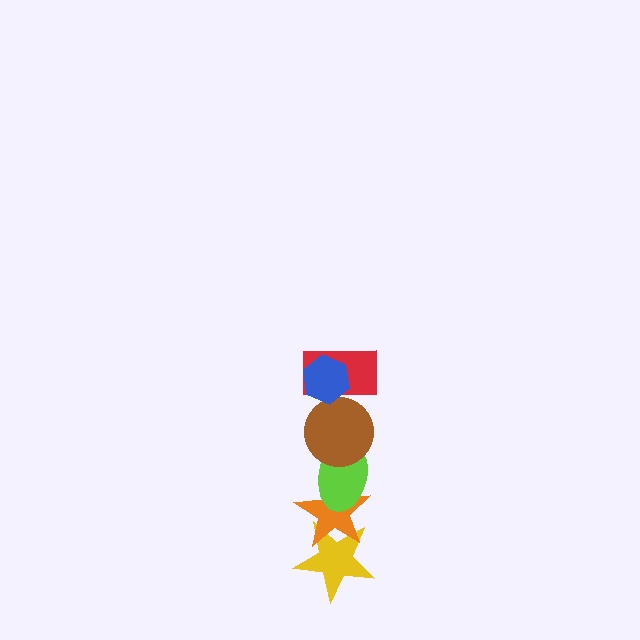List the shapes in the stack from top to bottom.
From top to bottom: the blue hexagon, the red rectangle, the brown circle, the lime ellipse, the orange star, the yellow star.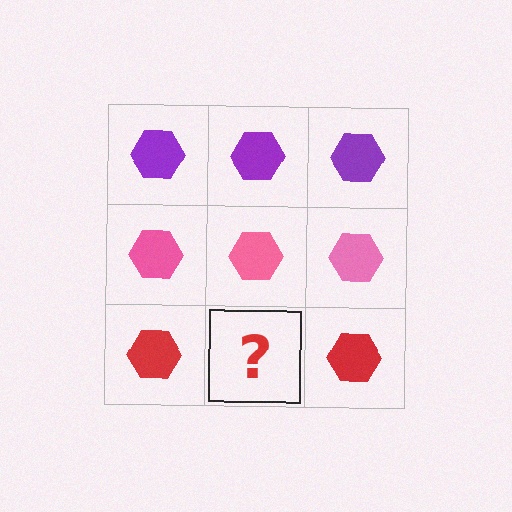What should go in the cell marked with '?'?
The missing cell should contain a red hexagon.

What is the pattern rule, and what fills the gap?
The rule is that each row has a consistent color. The gap should be filled with a red hexagon.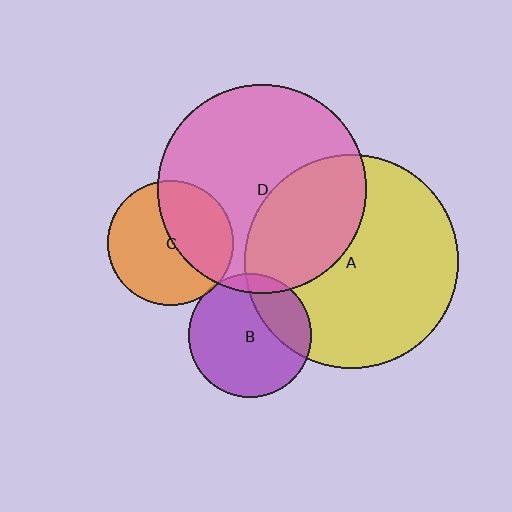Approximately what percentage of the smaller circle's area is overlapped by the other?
Approximately 25%.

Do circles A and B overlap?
Yes.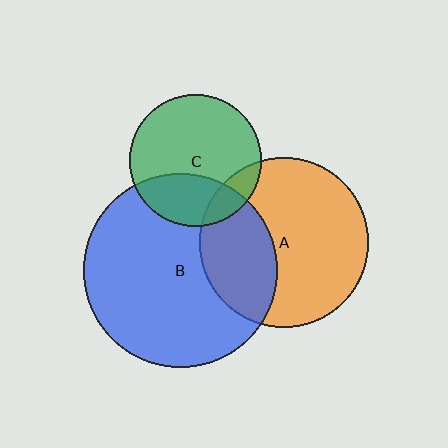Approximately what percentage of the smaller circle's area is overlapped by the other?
Approximately 15%.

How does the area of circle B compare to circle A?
Approximately 1.3 times.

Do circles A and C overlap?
Yes.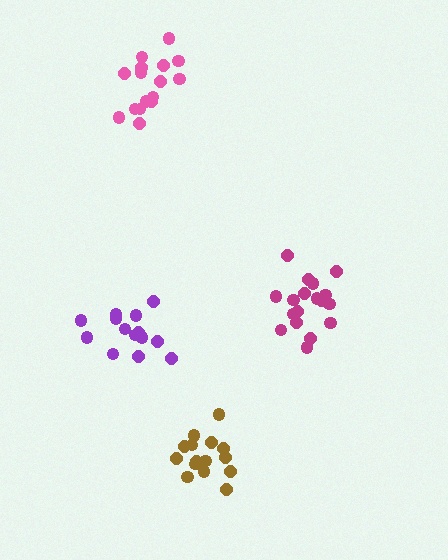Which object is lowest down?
The brown cluster is bottommost.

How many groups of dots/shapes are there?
There are 4 groups.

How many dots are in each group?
Group 1: 15 dots, Group 2: 14 dots, Group 3: 16 dots, Group 4: 18 dots (63 total).